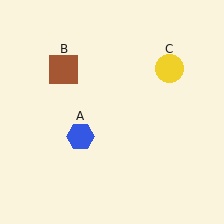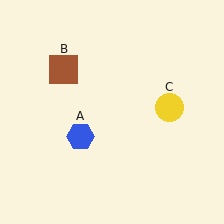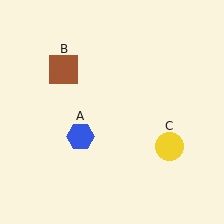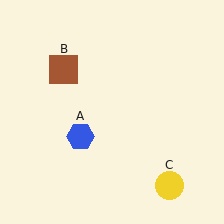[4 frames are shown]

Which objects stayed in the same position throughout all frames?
Blue hexagon (object A) and brown square (object B) remained stationary.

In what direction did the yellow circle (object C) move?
The yellow circle (object C) moved down.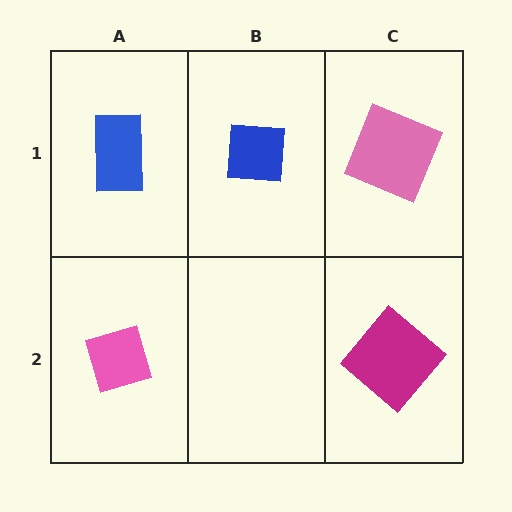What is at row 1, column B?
A blue square.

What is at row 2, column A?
A pink diamond.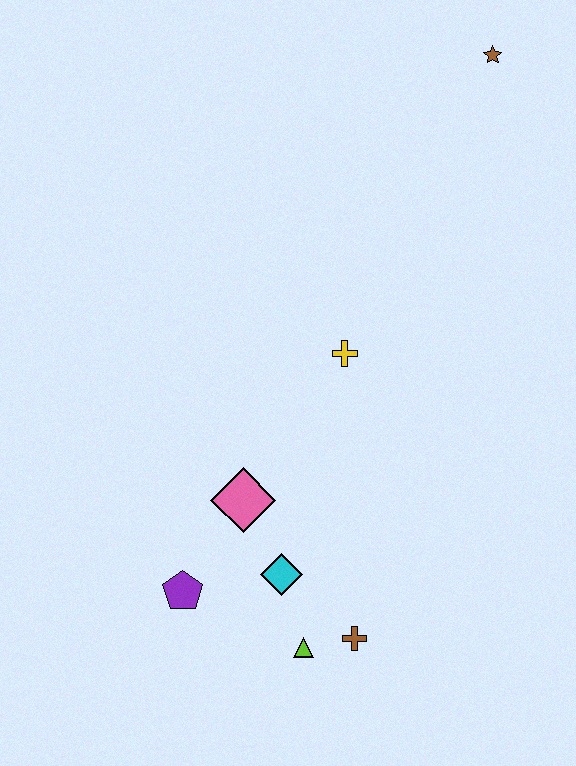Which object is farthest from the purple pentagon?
The brown star is farthest from the purple pentagon.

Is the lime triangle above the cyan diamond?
No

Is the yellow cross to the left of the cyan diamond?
No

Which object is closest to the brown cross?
The lime triangle is closest to the brown cross.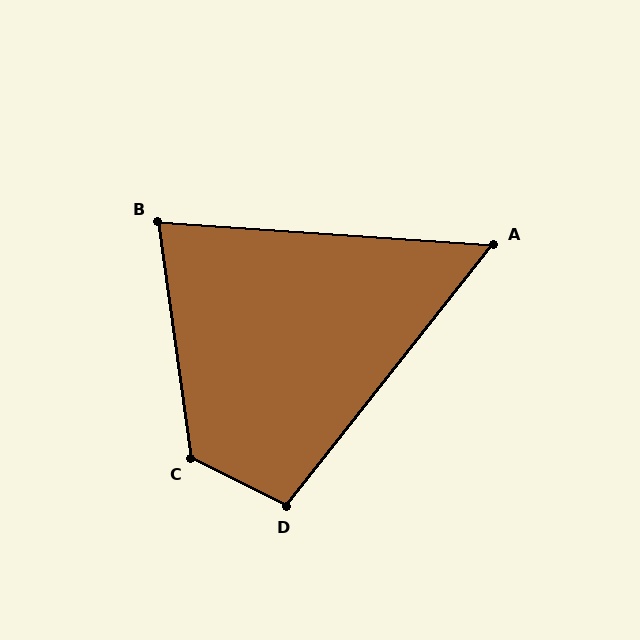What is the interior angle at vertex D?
Approximately 102 degrees (obtuse).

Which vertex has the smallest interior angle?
A, at approximately 56 degrees.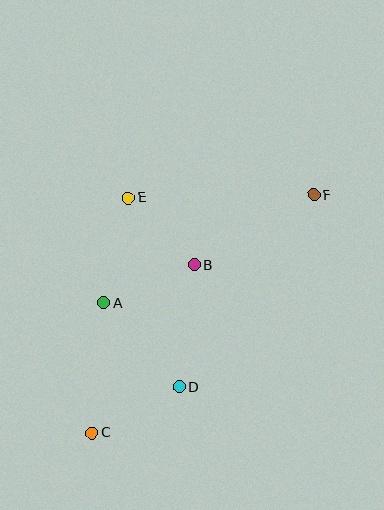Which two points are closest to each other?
Points B and E are closest to each other.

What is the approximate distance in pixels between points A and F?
The distance between A and F is approximately 236 pixels.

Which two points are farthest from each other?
Points C and F are farthest from each other.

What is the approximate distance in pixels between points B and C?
The distance between B and C is approximately 197 pixels.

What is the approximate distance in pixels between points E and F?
The distance between E and F is approximately 186 pixels.